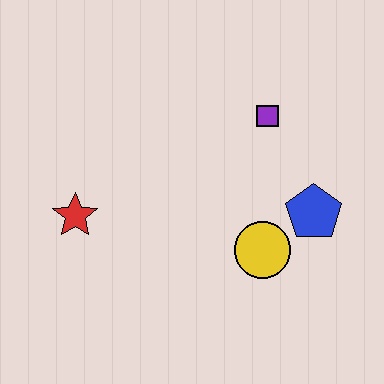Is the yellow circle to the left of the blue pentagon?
Yes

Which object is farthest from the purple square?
The red star is farthest from the purple square.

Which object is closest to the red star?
The yellow circle is closest to the red star.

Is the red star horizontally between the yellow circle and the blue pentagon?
No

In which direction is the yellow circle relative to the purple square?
The yellow circle is below the purple square.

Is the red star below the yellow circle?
No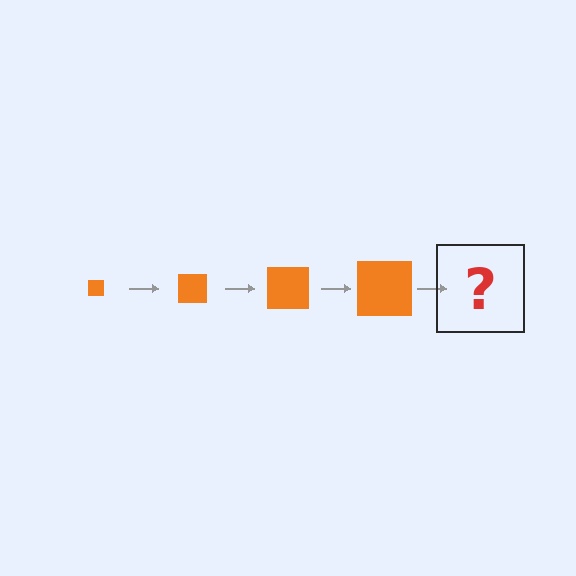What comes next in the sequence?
The next element should be an orange square, larger than the previous one.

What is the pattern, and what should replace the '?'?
The pattern is that the square gets progressively larger each step. The '?' should be an orange square, larger than the previous one.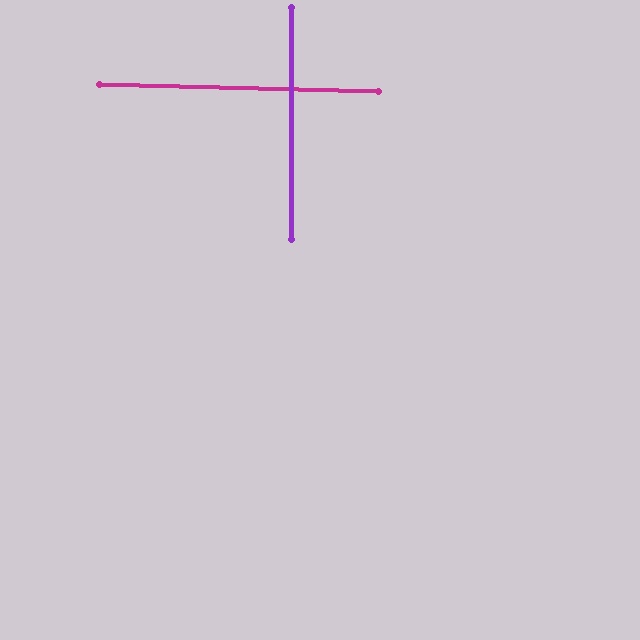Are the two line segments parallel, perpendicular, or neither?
Perpendicular — they meet at approximately 89°.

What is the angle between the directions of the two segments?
Approximately 89 degrees.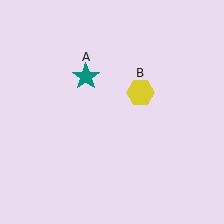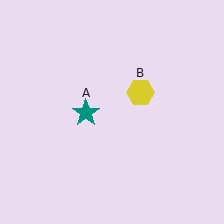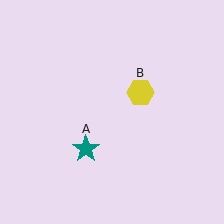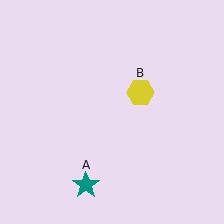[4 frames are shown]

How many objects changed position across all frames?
1 object changed position: teal star (object A).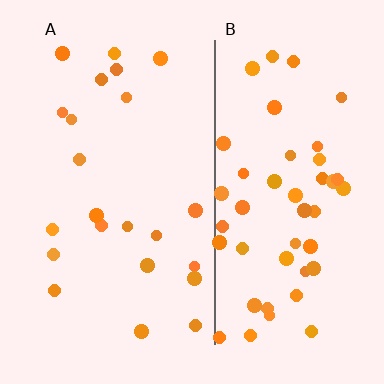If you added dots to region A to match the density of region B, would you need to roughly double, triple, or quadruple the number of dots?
Approximately double.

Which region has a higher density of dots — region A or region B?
B (the right).